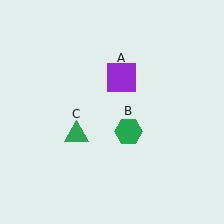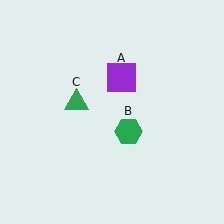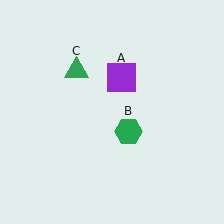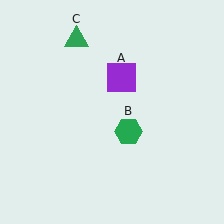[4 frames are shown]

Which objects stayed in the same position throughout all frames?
Purple square (object A) and green hexagon (object B) remained stationary.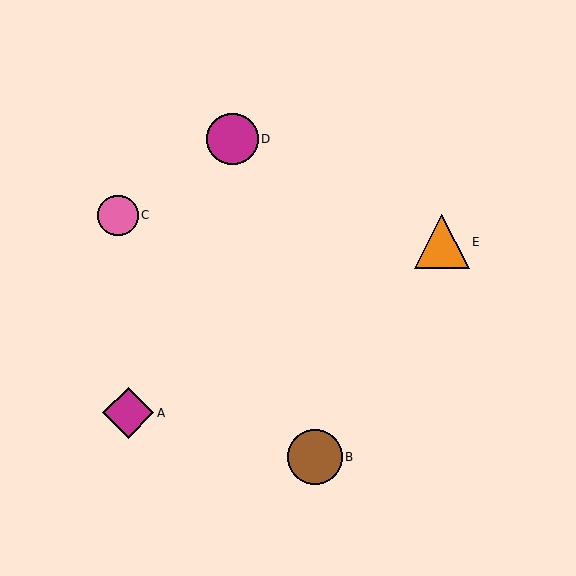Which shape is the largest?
The brown circle (labeled B) is the largest.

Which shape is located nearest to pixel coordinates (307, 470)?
The brown circle (labeled B) at (315, 457) is nearest to that location.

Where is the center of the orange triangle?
The center of the orange triangle is at (442, 242).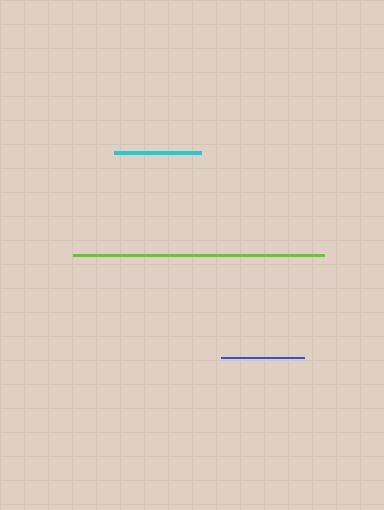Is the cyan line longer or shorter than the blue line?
The cyan line is longer than the blue line.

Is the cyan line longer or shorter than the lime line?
The lime line is longer than the cyan line.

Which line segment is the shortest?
The blue line is the shortest at approximately 83 pixels.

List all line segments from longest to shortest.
From longest to shortest: lime, cyan, blue.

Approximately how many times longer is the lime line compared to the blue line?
The lime line is approximately 3.0 times the length of the blue line.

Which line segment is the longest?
The lime line is the longest at approximately 251 pixels.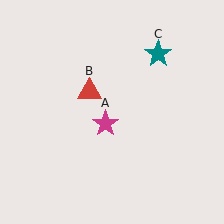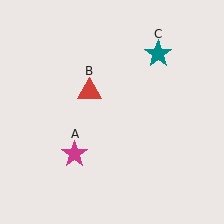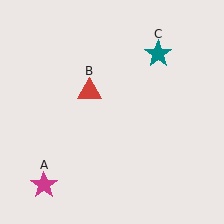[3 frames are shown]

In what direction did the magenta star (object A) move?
The magenta star (object A) moved down and to the left.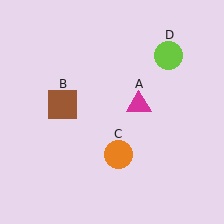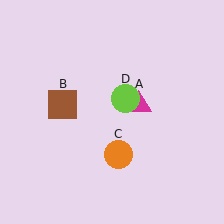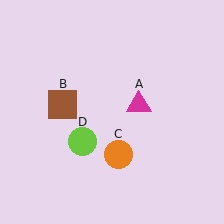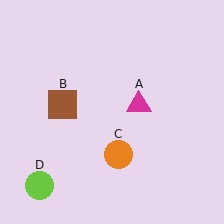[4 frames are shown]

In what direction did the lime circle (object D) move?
The lime circle (object D) moved down and to the left.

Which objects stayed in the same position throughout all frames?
Magenta triangle (object A) and brown square (object B) and orange circle (object C) remained stationary.